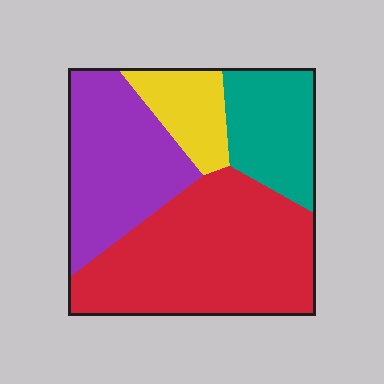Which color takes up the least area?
Yellow, at roughly 10%.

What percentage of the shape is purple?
Purple covers 27% of the shape.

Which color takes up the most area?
Red, at roughly 45%.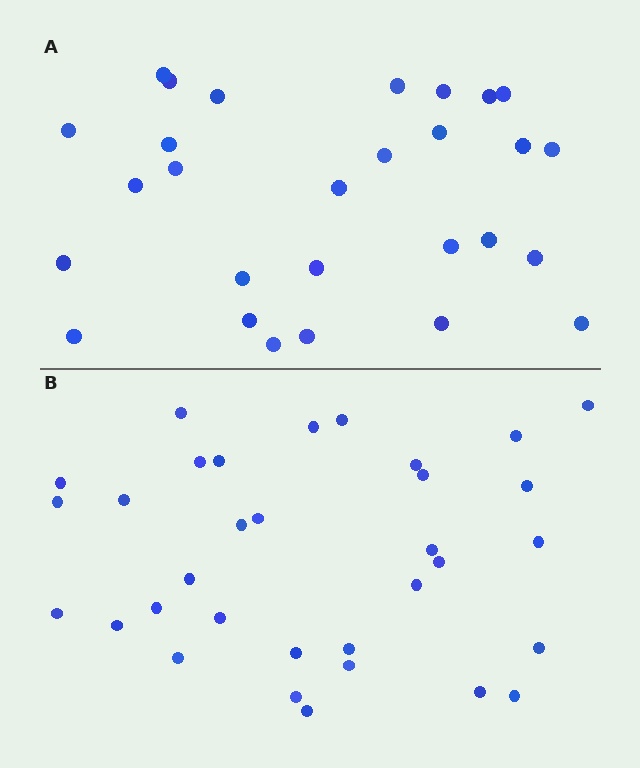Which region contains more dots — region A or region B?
Region B (the bottom region) has more dots.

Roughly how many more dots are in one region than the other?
Region B has about 5 more dots than region A.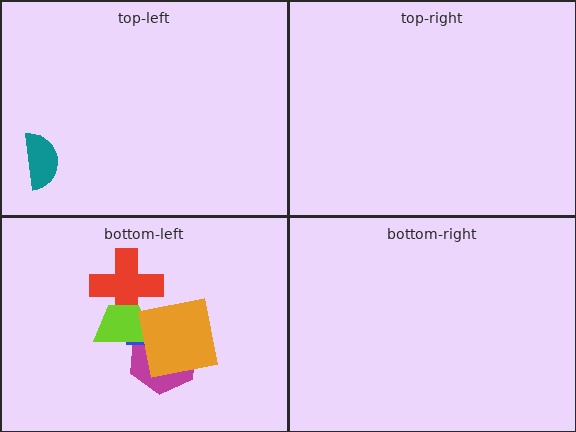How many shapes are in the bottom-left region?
5.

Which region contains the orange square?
The bottom-left region.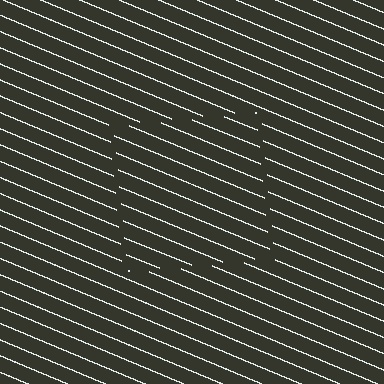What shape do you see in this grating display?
An illusory square. The interior of the shape contains the same grating, shifted by half a period — the contour is defined by the phase discontinuity where line-ends from the inner and outer gratings abut.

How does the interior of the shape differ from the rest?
The interior of the shape contains the same grating, shifted by half a period — the contour is defined by the phase discontinuity where line-ends from the inner and outer gratings abut.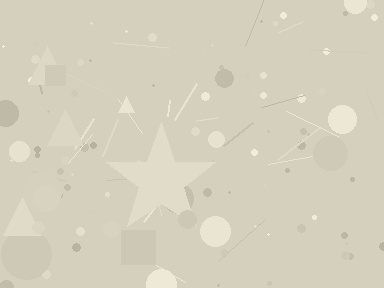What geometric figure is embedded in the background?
A star is embedded in the background.